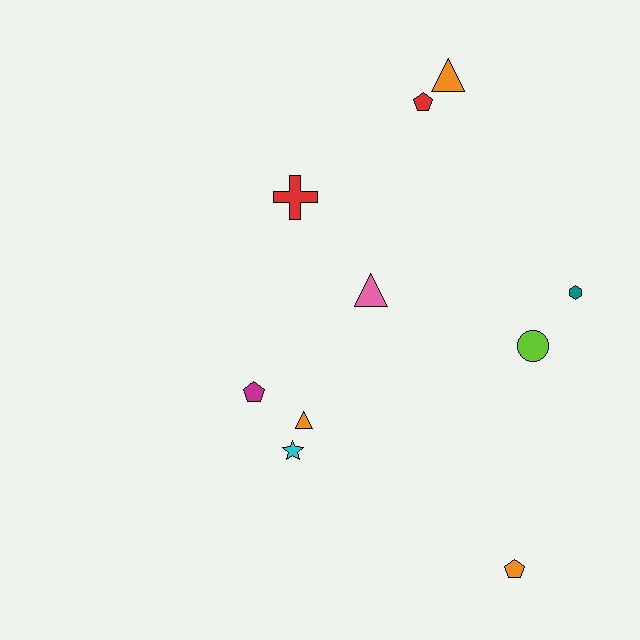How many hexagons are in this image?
There is 1 hexagon.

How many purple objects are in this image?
There are no purple objects.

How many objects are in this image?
There are 10 objects.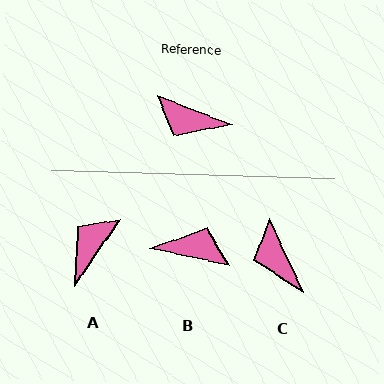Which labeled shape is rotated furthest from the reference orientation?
B, about 171 degrees away.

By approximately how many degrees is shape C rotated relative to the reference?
Approximately 43 degrees clockwise.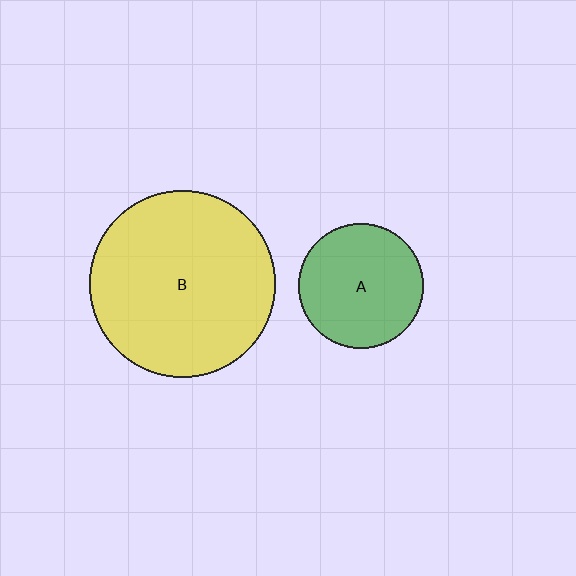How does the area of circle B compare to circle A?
Approximately 2.2 times.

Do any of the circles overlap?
No, none of the circles overlap.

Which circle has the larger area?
Circle B (yellow).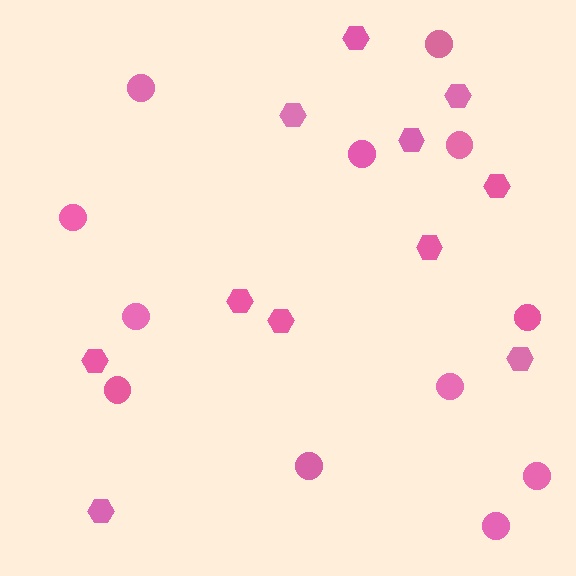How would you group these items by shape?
There are 2 groups: one group of circles (12) and one group of hexagons (11).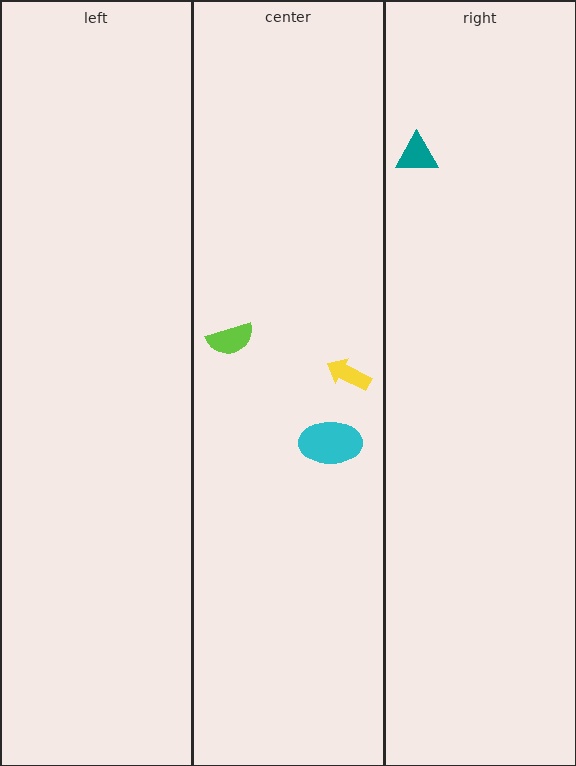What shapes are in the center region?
The yellow arrow, the cyan ellipse, the lime semicircle.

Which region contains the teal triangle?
The right region.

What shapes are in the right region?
The teal triangle.